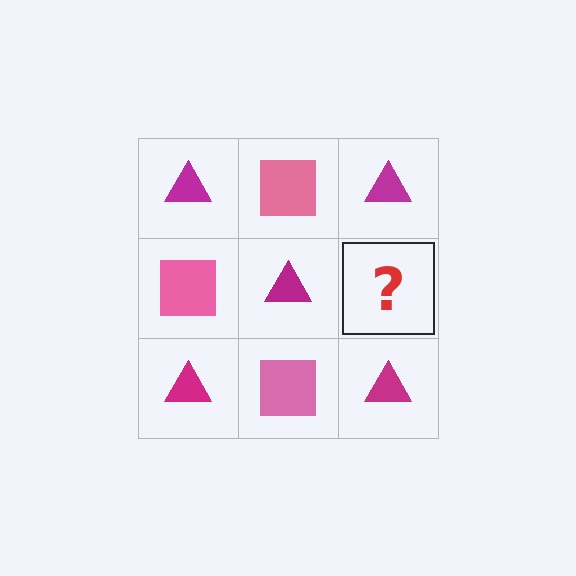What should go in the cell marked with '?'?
The missing cell should contain a pink square.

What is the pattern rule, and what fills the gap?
The rule is that it alternates magenta triangle and pink square in a checkerboard pattern. The gap should be filled with a pink square.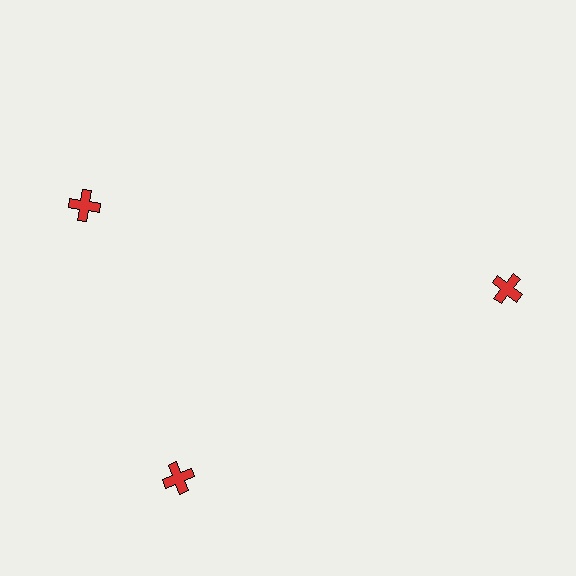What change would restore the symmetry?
The symmetry would be restored by rotating it back into even spacing with its neighbors so that all 3 crosses sit at equal angles and equal distance from the center.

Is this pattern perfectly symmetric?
No. The 3 red crosses are arranged in a ring, but one element near the 11 o'clock position is rotated out of alignment along the ring, breaking the 3-fold rotational symmetry.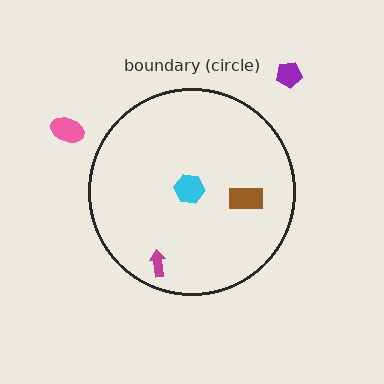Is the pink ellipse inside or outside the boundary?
Outside.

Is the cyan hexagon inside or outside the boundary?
Inside.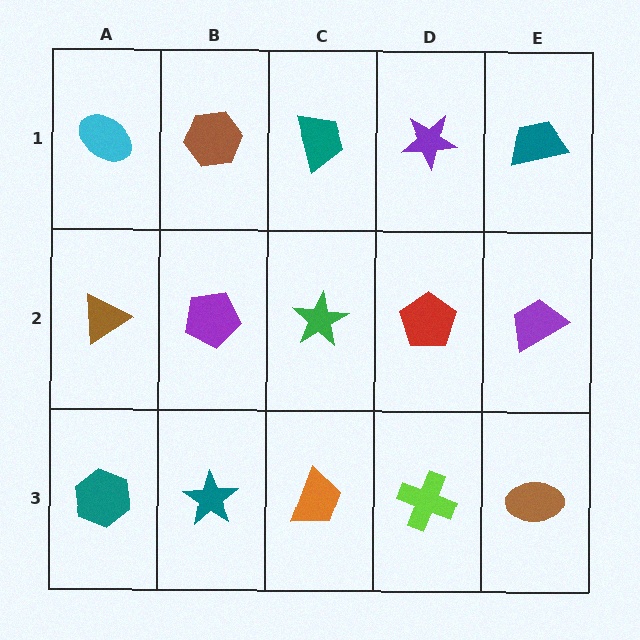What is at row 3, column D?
A lime cross.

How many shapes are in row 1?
5 shapes.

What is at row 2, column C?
A green star.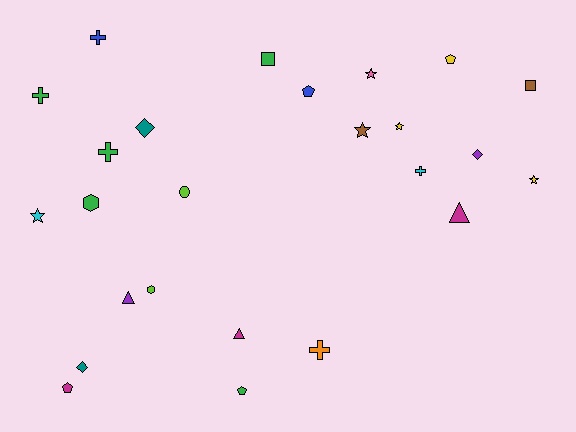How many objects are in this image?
There are 25 objects.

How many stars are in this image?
There are 5 stars.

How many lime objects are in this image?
There are 2 lime objects.